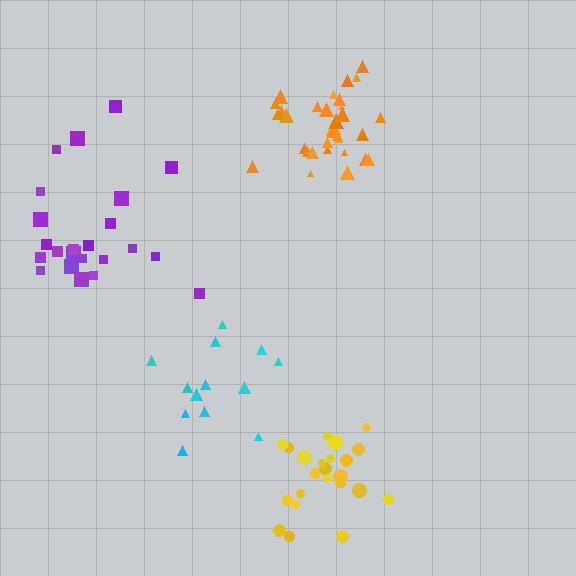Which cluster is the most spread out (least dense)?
Cyan.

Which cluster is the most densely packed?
Orange.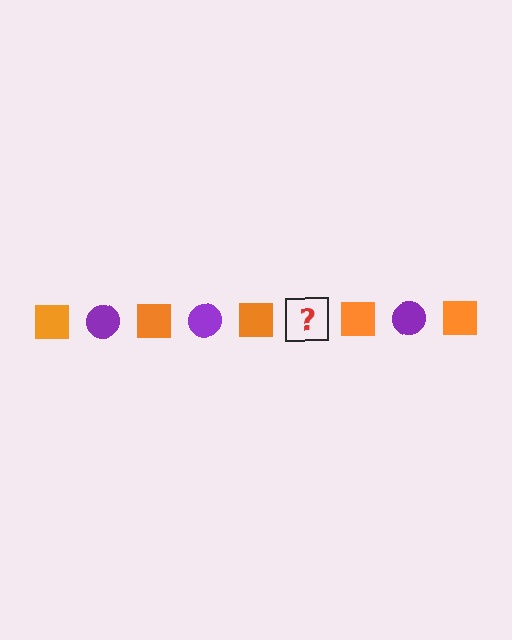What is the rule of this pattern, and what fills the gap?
The rule is that the pattern alternates between orange square and purple circle. The gap should be filled with a purple circle.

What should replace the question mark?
The question mark should be replaced with a purple circle.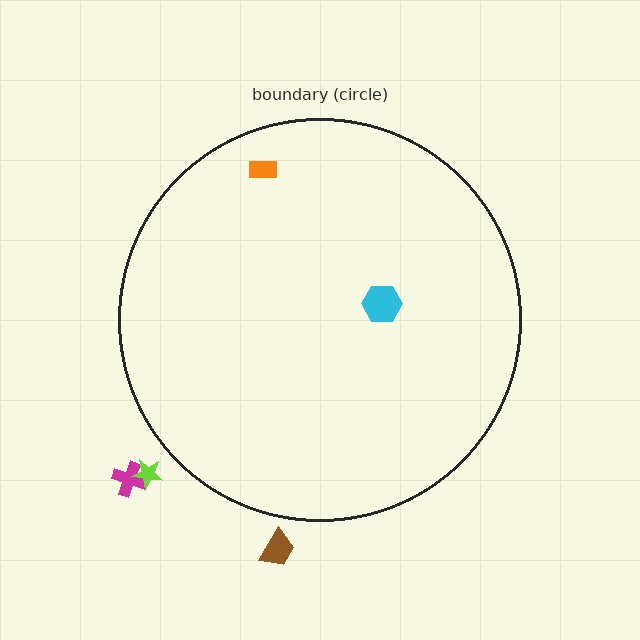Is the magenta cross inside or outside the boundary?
Outside.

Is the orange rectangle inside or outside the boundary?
Inside.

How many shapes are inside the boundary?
2 inside, 3 outside.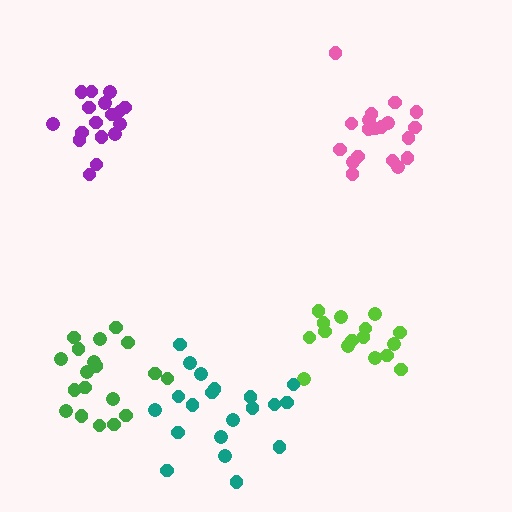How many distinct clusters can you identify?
There are 5 distinct clusters.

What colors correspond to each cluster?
The clusters are colored: lime, pink, purple, green, teal.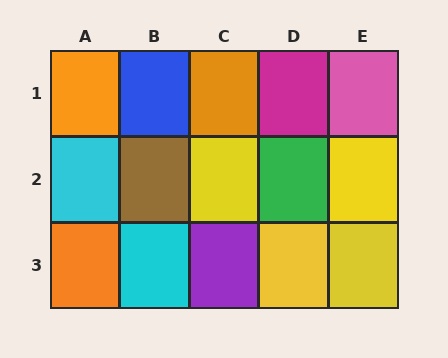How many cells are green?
1 cell is green.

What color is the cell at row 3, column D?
Yellow.